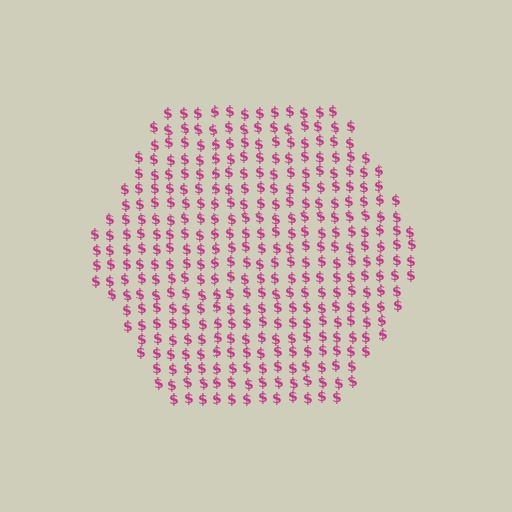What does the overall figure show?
The overall figure shows a hexagon.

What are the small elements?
The small elements are dollar signs.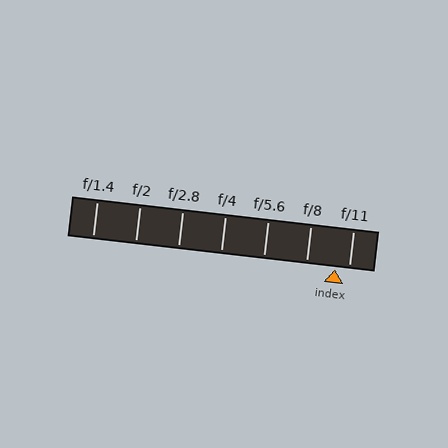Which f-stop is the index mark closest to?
The index mark is closest to f/11.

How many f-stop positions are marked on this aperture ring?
There are 7 f-stop positions marked.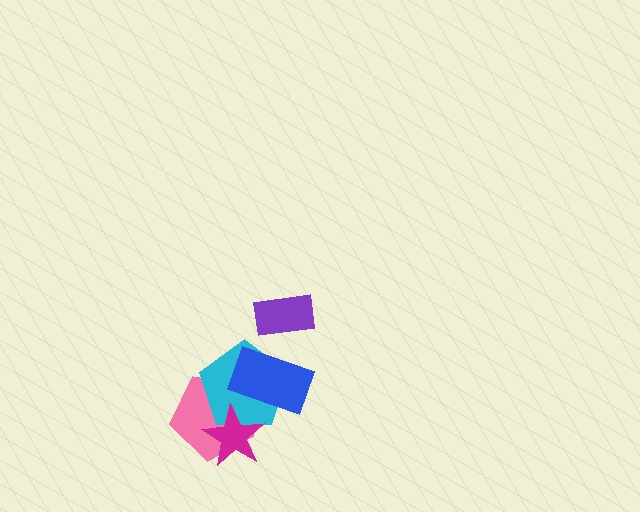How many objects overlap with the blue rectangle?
2 objects overlap with the blue rectangle.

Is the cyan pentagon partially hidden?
Yes, it is partially covered by another shape.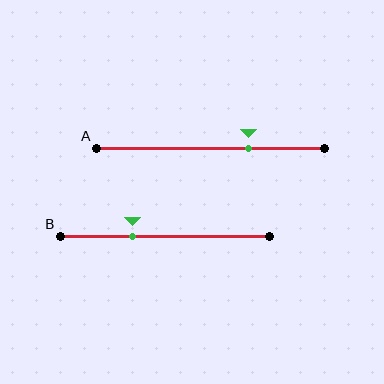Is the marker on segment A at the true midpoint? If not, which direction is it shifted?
No, the marker on segment A is shifted to the right by about 17% of the segment length.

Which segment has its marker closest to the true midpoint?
Segment B has its marker closest to the true midpoint.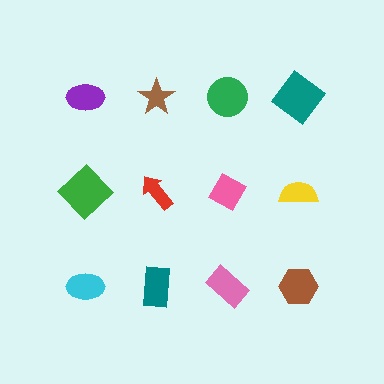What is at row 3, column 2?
A teal rectangle.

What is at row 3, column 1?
A cyan ellipse.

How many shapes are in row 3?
4 shapes.